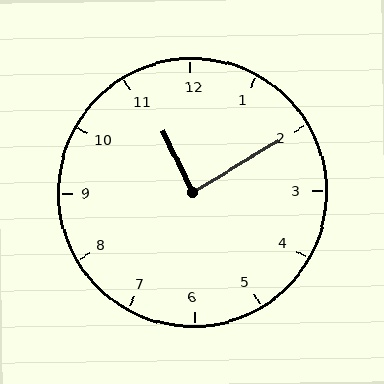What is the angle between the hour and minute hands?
Approximately 85 degrees.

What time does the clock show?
11:10.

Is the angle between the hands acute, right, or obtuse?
It is right.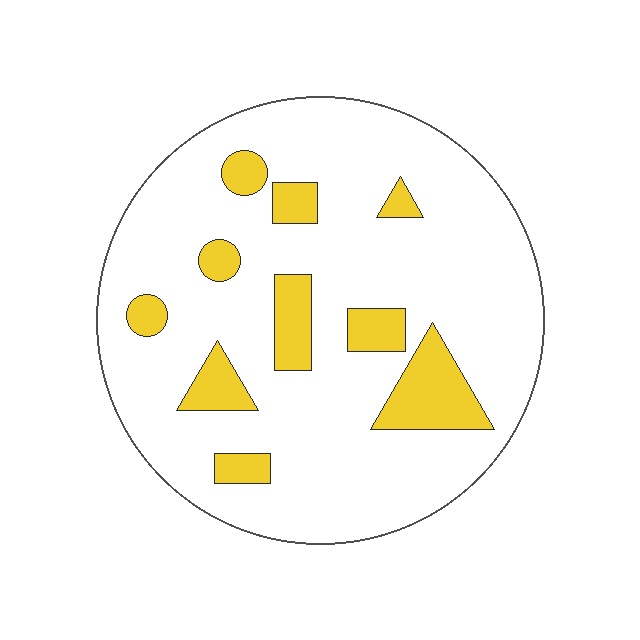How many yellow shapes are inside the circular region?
10.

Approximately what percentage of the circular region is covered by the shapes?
Approximately 15%.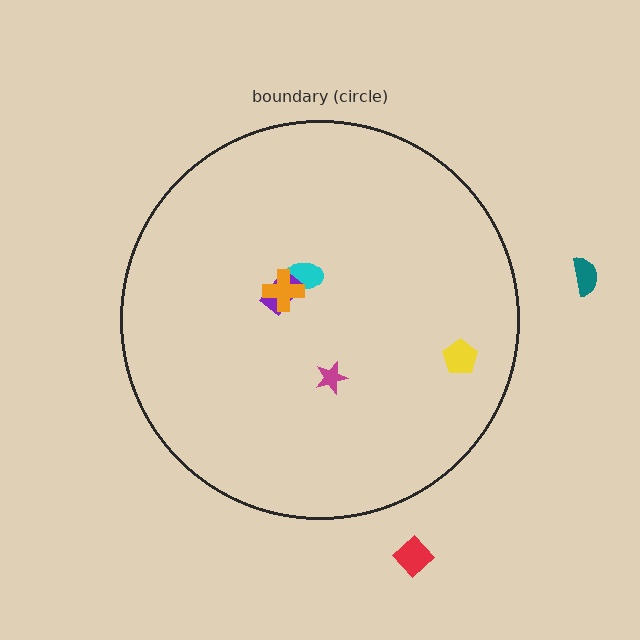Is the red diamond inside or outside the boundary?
Outside.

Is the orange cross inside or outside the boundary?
Inside.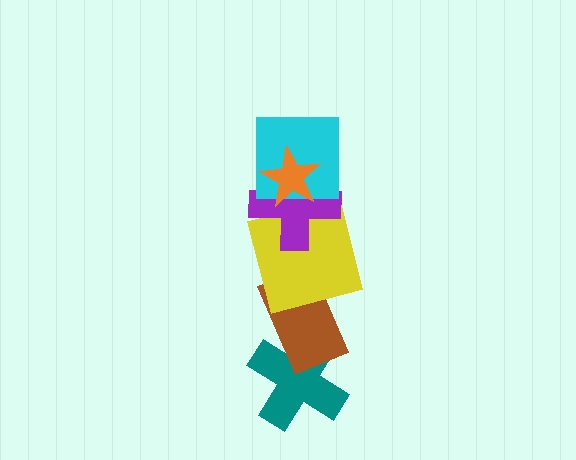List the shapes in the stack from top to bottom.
From top to bottom: the orange star, the cyan square, the purple cross, the yellow square, the brown rectangle, the teal cross.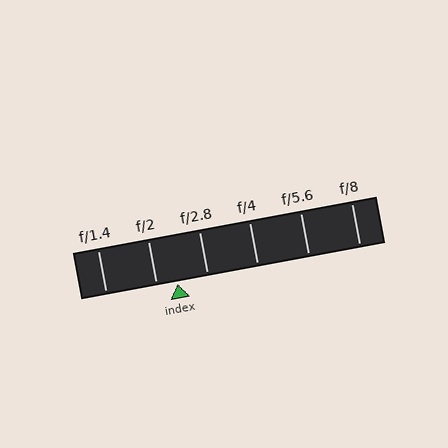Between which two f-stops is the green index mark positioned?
The index mark is between f/2 and f/2.8.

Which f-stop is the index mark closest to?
The index mark is closest to f/2.